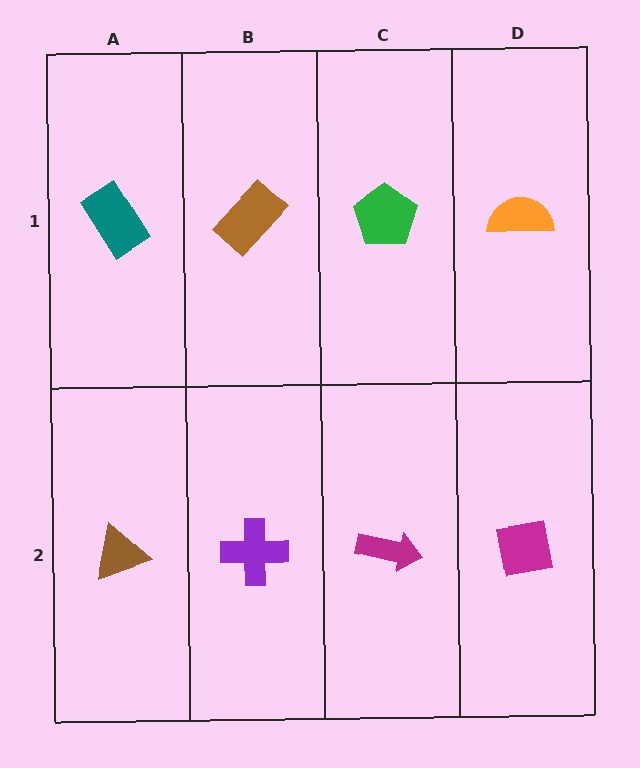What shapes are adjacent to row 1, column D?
A magenta square (row 2, column D), a green pentagon (row 1, column C).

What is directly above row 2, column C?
A green pentagon.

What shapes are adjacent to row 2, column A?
A teal rectangle (row 1, column A), a purple cross (row 2, column B).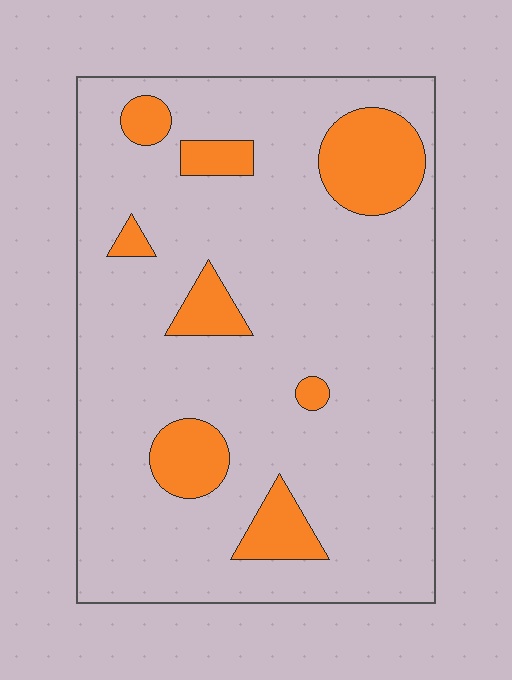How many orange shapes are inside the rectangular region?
8.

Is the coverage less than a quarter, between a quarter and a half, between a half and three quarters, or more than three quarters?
Less than a quarter.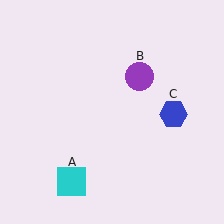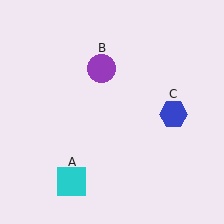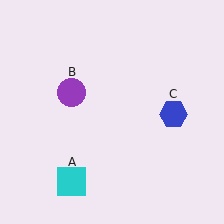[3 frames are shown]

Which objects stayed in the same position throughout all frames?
Cyan square (object A) and blue hexagon (object C) remained stationary.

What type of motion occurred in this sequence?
The purple circle (object B) rotated counterclockwise around the center of the scene.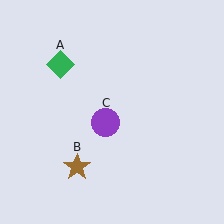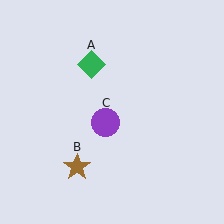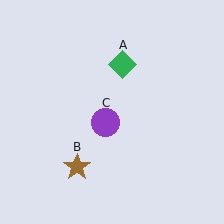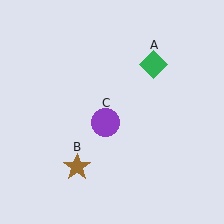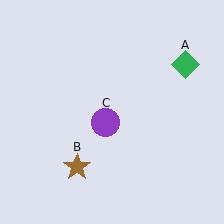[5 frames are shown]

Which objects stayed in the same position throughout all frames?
Brown star (object B) and purple circle (object C) remained stationary.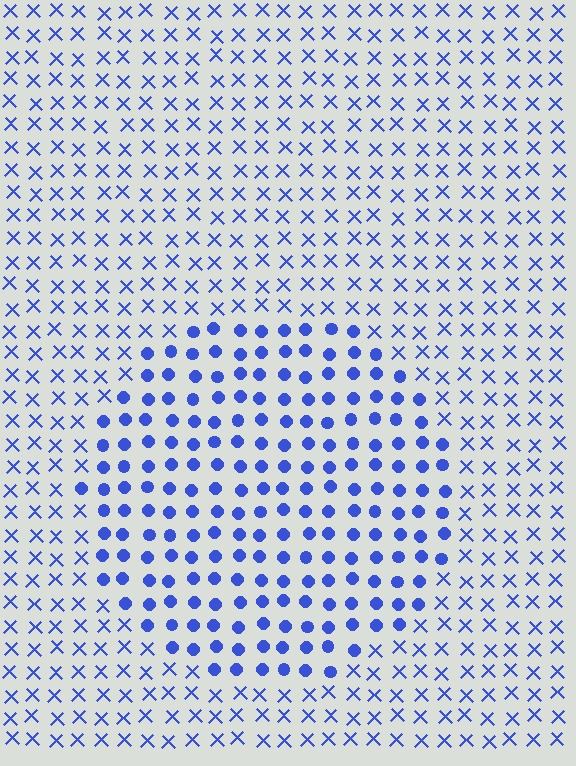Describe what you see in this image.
The image is filled with small blue elements arranged in a uniform grid. A circle-shaped region contains circles, while the surrounding area contains X marks. The boundary is defined purely by the change in element shape.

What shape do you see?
I see a circle.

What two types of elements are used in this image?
The image uses circles inside the circle region and X marks outside it.